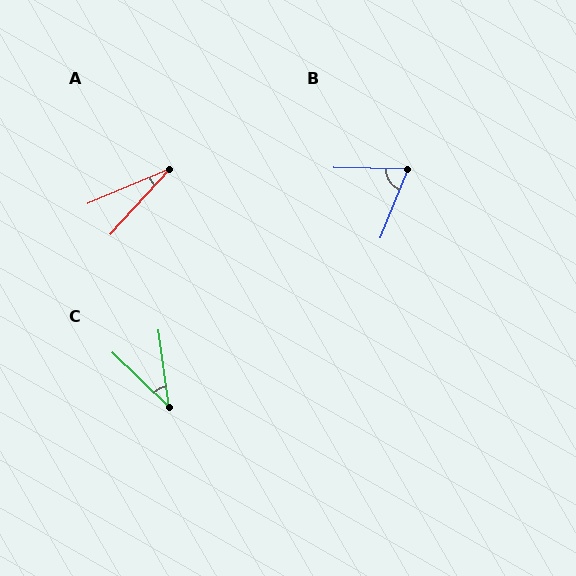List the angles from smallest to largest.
A (25°), C (39°), B (69°).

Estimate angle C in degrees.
Approximately 39 degrees.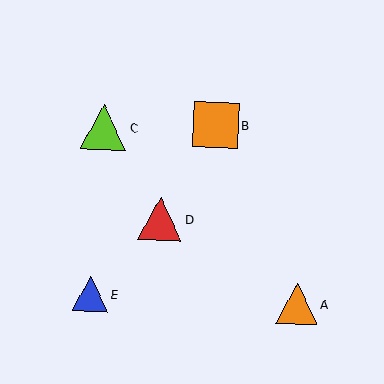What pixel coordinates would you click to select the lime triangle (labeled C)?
Click at (104, 127) to select the lime triangle C.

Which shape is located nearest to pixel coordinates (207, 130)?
The orange square (labeled B) at (215, 125) is nearest to that location.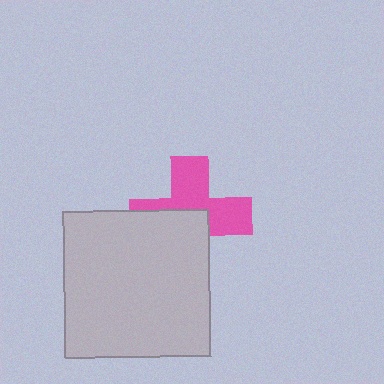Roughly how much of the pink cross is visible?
About half of it is visible (roughly 53%).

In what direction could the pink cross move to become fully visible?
The pink cross could move toward the upper-right. That would shift it out from behind the light gray square entirely.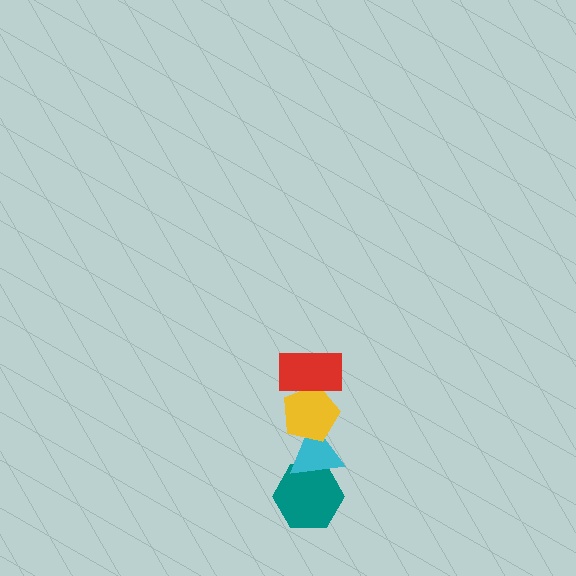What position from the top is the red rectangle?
The red rectangle is 1st from the top.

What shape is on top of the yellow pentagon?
The red rectangle is on top of the yellow pentagon.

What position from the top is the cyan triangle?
The cyan triangle is 3rd from the top.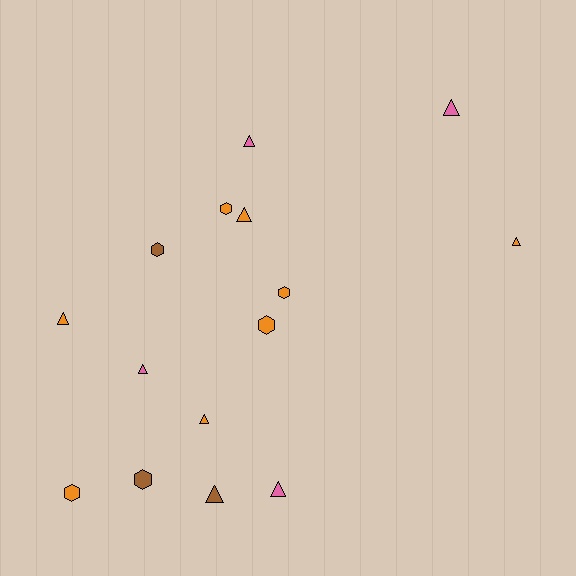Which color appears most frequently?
Orange, with 8 objects.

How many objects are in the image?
There are 15 objects.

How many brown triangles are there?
There is 1 brown triangle.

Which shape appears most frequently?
Triangle, with 9 objects.